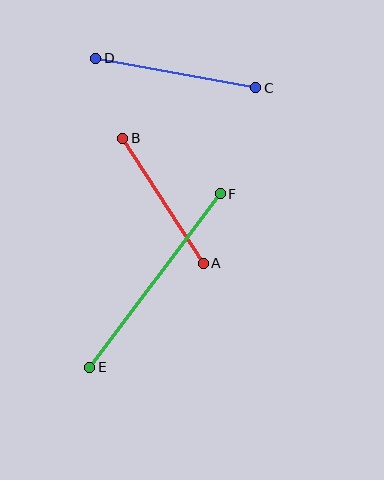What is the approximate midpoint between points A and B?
The midpoint is at approximately (163, 201) pixels.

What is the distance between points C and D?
The distance is approximately 163 pixels.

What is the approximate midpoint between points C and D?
The midpoint is at approximately (176, 73) pixels.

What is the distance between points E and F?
The distance is approximately 217 pixels.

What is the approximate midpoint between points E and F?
The midpoint is at approximately (155, 280) pixels.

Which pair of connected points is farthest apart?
Points E and F are farthest apart.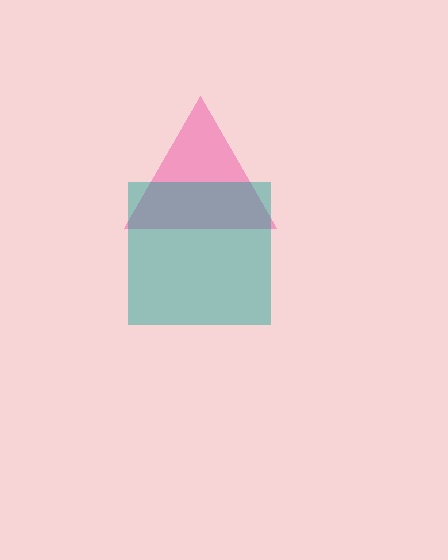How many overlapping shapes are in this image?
There are 2 overlapping shapes in the image.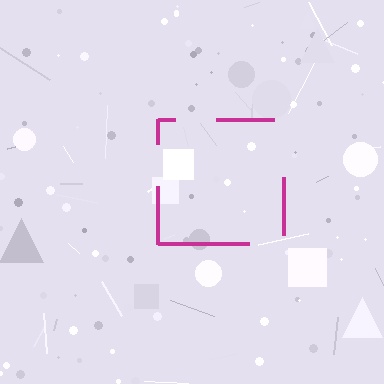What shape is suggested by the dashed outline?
The dashed outline suggests a square.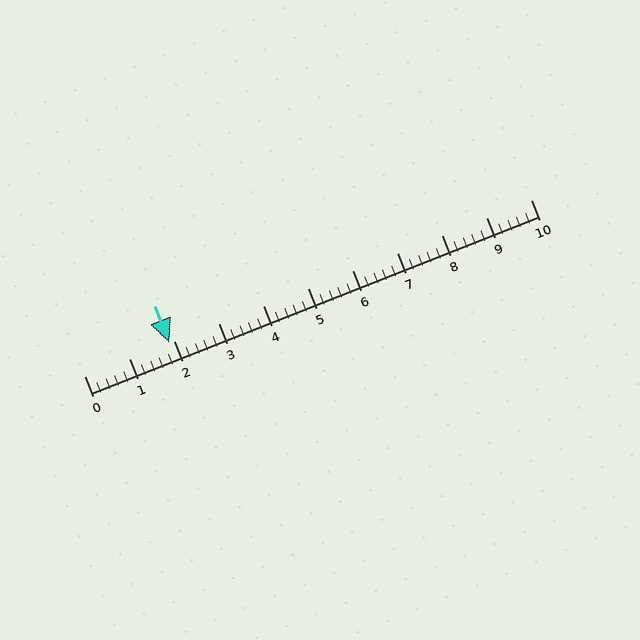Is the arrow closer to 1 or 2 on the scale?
The arrow is closer to 2.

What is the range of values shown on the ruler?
The ruler shows values from 0 to 10.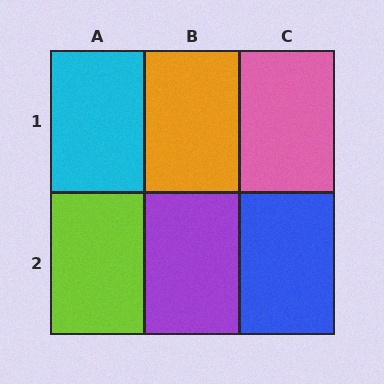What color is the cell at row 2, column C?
Blue.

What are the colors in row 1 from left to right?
Cyan, orange, pink.